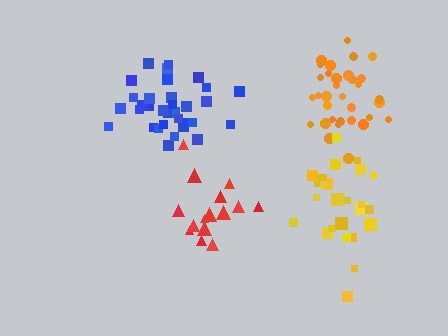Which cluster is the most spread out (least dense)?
Red.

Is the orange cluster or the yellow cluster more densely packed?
Orange.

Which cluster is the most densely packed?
Orange.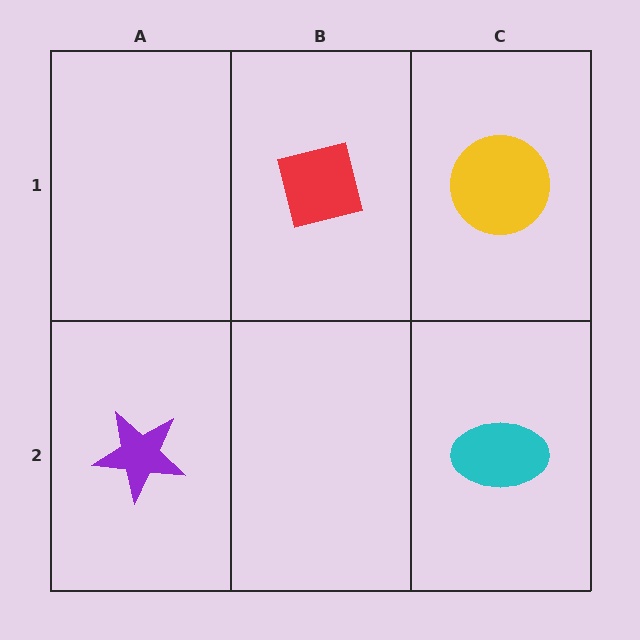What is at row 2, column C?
A cyan ellipse.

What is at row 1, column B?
A red square.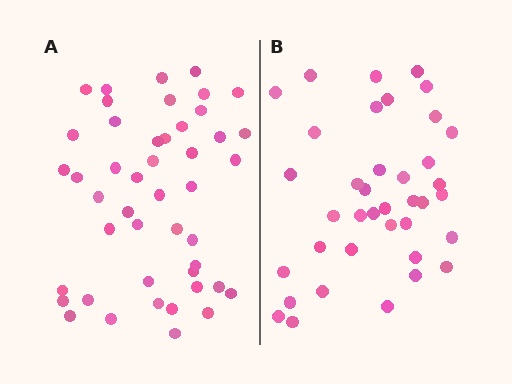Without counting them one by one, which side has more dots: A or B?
Region A (the left region) has more dots.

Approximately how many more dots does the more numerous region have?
Region A has roughly 8 or so more dots than region B.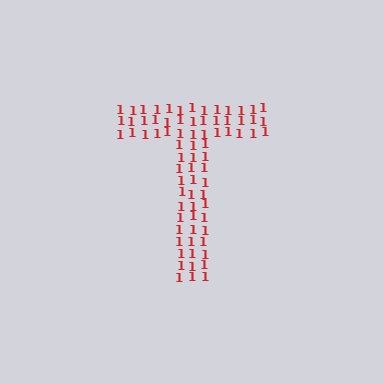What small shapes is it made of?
It is made of small digit 1's.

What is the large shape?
The large shape is the letter T.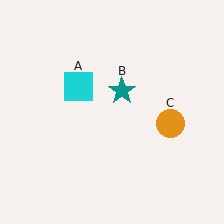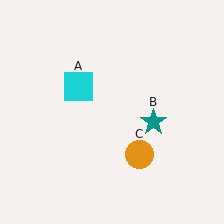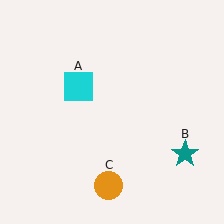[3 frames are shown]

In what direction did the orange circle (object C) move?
The orange circle (object C) moved down and to the left.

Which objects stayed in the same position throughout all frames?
Cyan square (object A) remained stationary.